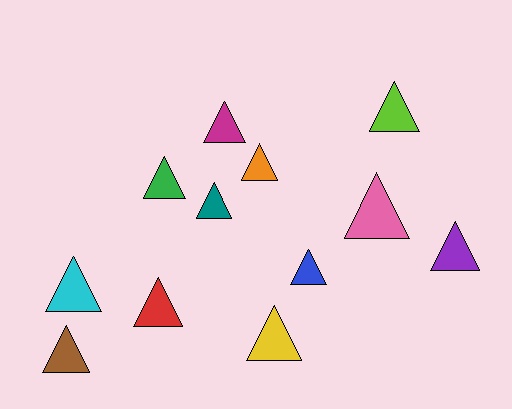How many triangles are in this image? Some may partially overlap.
There are 12 triangles.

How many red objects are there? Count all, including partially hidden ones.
There is 1 red object.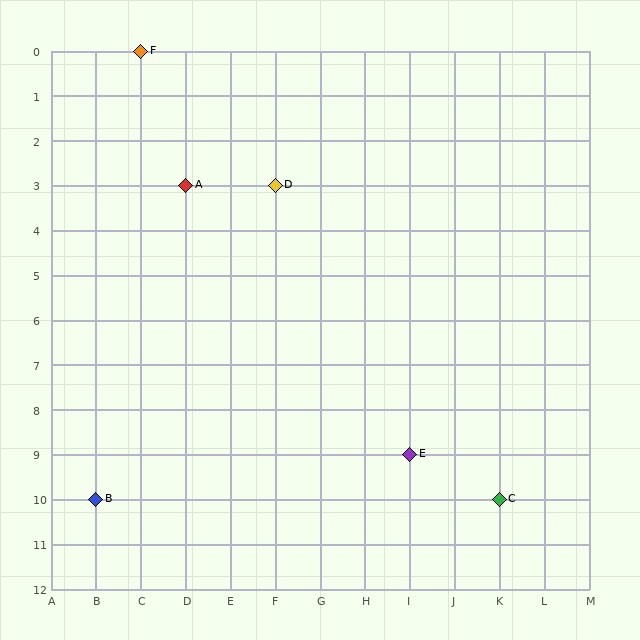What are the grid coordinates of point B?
Point B is at grid coordinates (B, 10).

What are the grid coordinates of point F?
Point F is at grid coordinates (C, 0).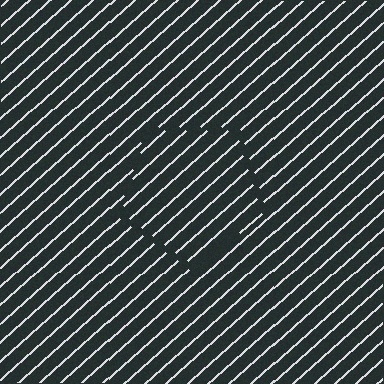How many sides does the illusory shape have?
5 sides — the line-ends trace a pentagon.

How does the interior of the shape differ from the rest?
The interior of the shape contains the same grating, shifted by half a period — the contour is defined by the phase discontinuity where line-ends from the inner and outer gratings abut.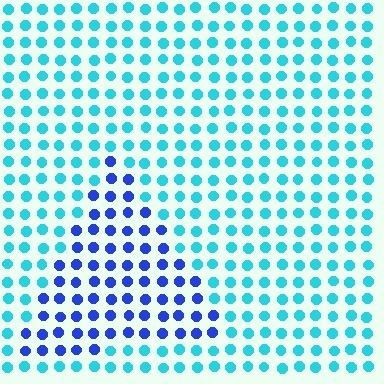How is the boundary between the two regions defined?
The boundary is defined purely by a slight shift in hue (about 48 degrees). Spacing, size, and orientation are identical on both sides.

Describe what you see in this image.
The image is filled with small cyan elements in a uniform arrangement. A triangle-shaped region is visible where the elements are tinted to a slightly different hue, forming a subtle color boundary.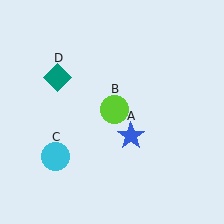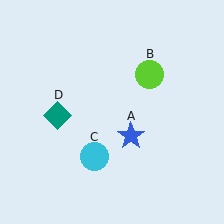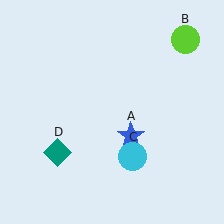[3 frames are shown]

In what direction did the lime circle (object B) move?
The lime circle (object B) moved up and to the right.